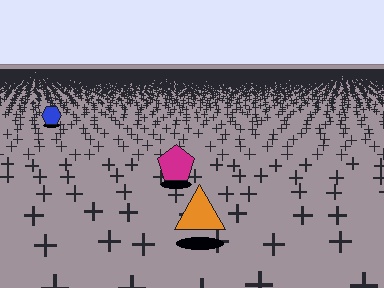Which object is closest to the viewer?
The orange triangle is closest. The texture marks near it are larger and more spread out.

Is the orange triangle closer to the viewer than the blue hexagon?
Yes. The orange triangle is closer — you can tell from the texture gradient: the ground texture is coarser near it.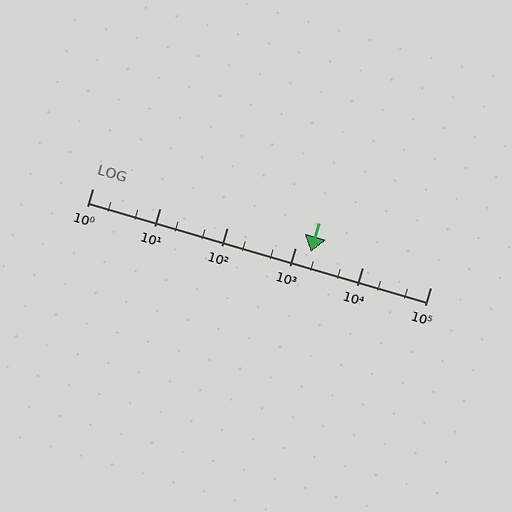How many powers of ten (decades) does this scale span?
The scale spans 5 decades, from 1 to 100000.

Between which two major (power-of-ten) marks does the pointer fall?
The pointer is between 1000 and 10000.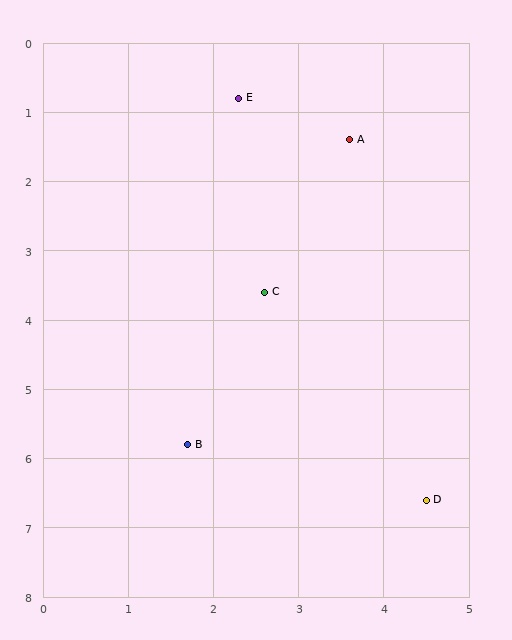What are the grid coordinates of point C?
Point C is at approximately (2.6, 3.6).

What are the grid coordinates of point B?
Point B is at approximately (1.7, 5.8).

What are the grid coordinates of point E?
Point E is at approximately (2.3, 0.8).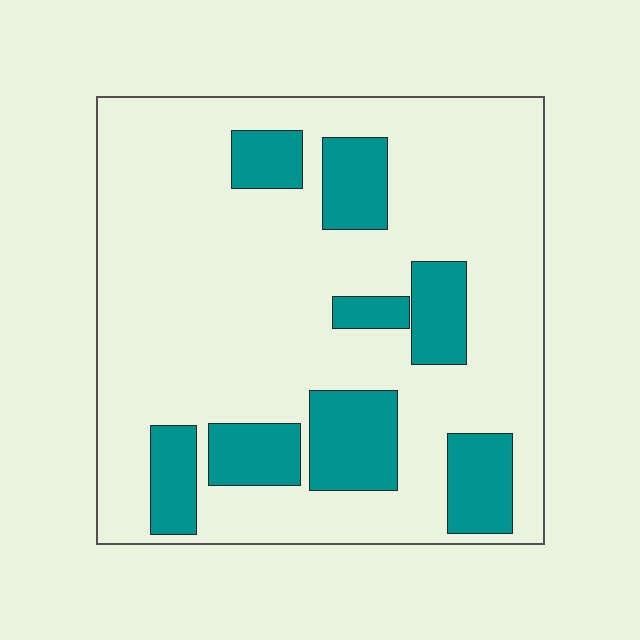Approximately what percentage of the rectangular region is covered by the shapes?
Approximately 25%.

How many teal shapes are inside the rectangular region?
8.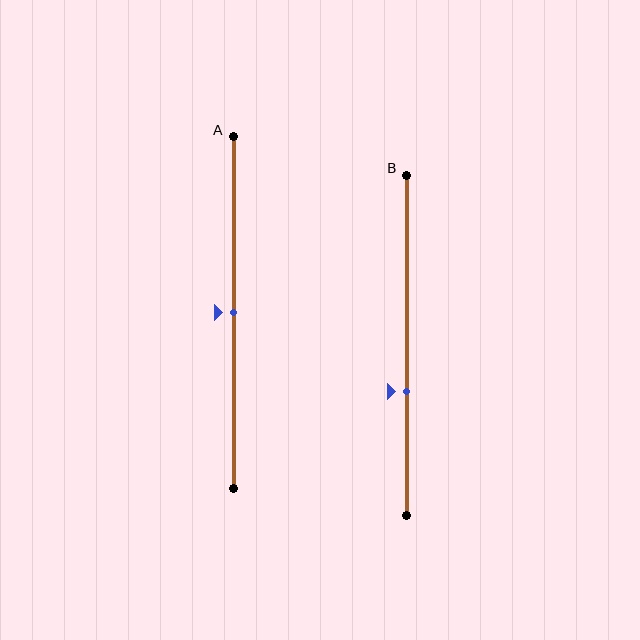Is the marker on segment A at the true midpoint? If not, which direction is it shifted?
Yes, the marker on segment A is at the true midpoint.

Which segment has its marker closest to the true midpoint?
Segment A has its marker closest to the true midpoint.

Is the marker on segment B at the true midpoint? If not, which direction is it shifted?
No, the marker on segment B is shifted downward by about 14% of the segment length.